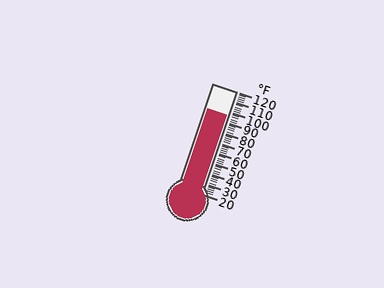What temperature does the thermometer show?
The thermometer shows approximately 96°F.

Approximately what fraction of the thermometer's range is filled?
The thermometer is filled to approximately 75% of its range.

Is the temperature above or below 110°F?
The temperature is below 110°F.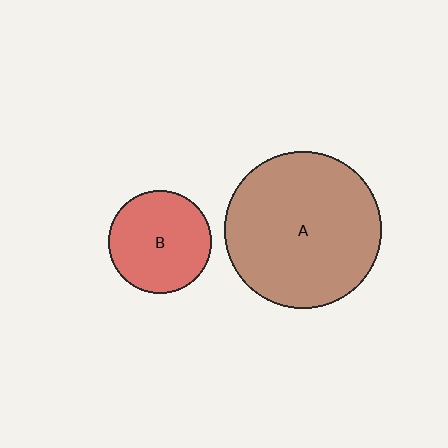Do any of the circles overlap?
No, none of the circles overlap.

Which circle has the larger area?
Circle A (brown).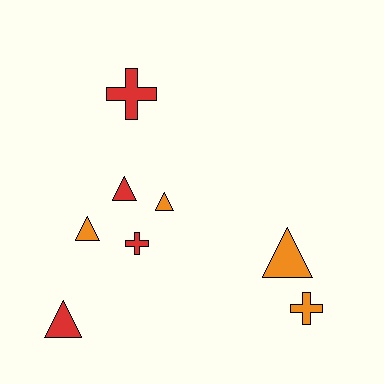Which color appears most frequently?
Red, with 4 objects.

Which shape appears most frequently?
Triangle, with 5 objects.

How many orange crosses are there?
There is 1 orange cross.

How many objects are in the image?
There are 8 objects.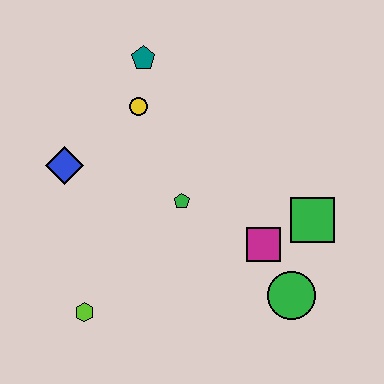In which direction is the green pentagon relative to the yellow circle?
The green pentagon is below the yellow circle.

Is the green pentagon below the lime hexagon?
No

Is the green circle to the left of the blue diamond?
No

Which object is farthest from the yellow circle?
The green circle is farthest from the yellow circle.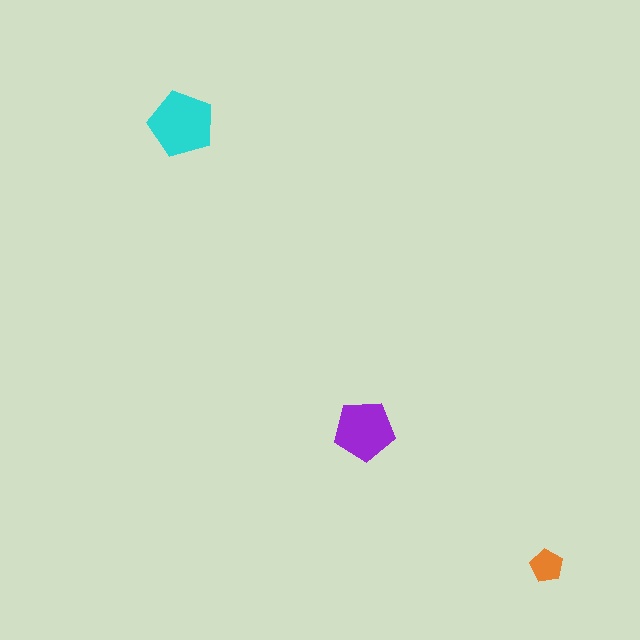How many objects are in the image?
There are 3 objects in the image.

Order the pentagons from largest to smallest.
the cyan one, the purple one, the orange one.